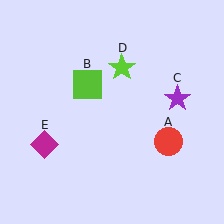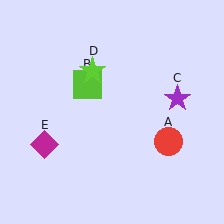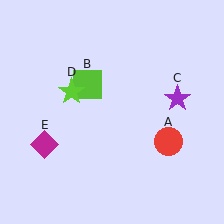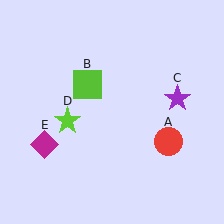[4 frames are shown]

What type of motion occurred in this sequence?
The lime star (object D) rotated counterclockwise around the center of the scene.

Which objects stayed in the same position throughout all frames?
Red circle (object A) and lime square (object B) and purple star (object C) and magenta diamond (object E) remained stationary.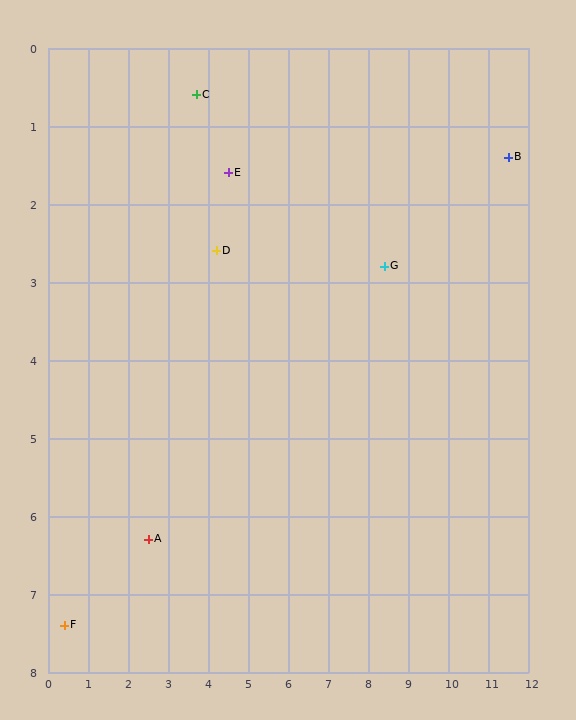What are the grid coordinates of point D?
Point D is at approximately (4.2, 2.6).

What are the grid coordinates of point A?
Point A is at approximately (2.5, 6.3).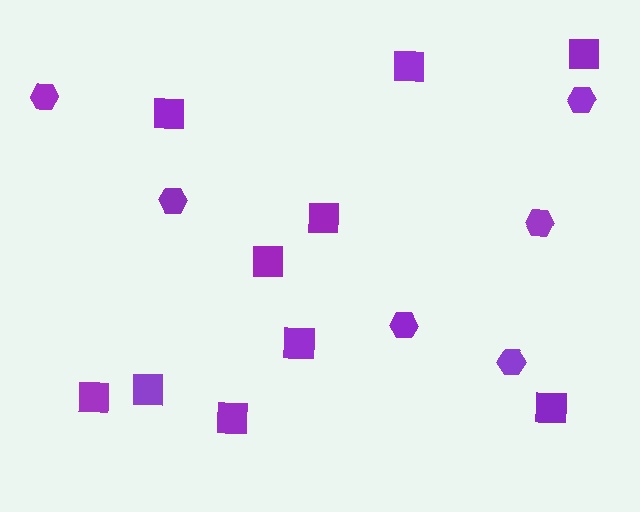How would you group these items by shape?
There are 2 groups: one group of hexagons (6) and one group of squares (10).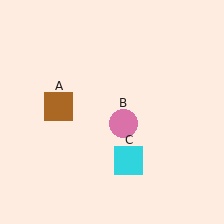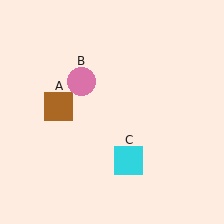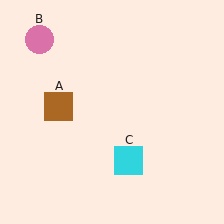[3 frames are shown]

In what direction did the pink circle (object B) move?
The pink circle (object B) moved up and to the left.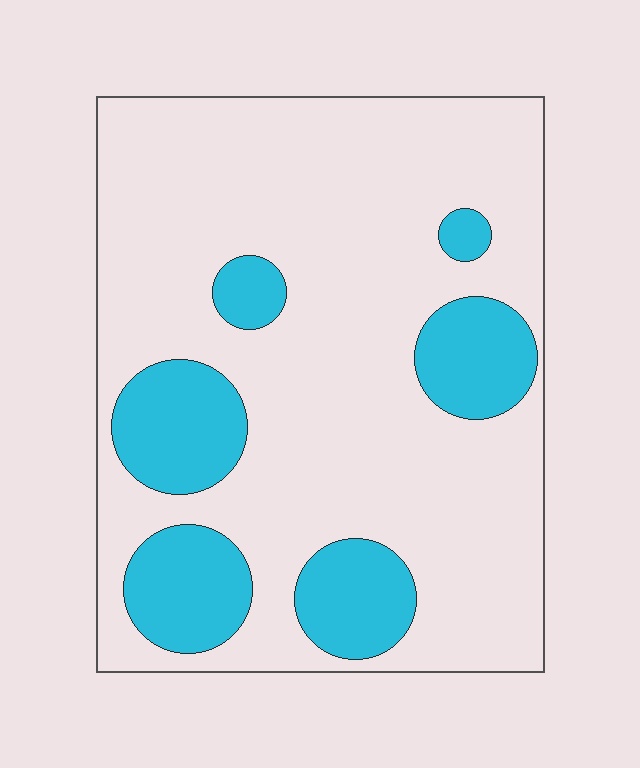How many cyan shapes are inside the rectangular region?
6.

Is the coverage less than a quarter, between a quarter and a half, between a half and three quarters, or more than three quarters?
Less than a quarter.